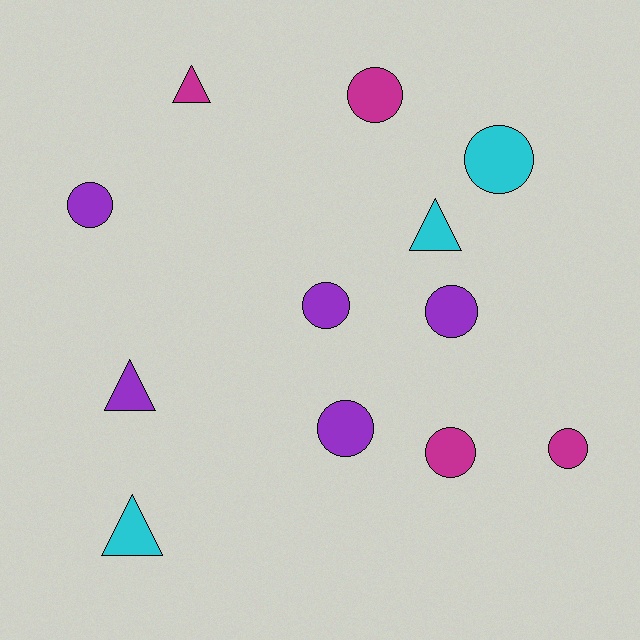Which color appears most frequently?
Purple, with 5 objects.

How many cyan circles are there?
There is 1 cyan circle.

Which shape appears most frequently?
Circle, with 8 objects.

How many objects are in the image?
There are 12 objects.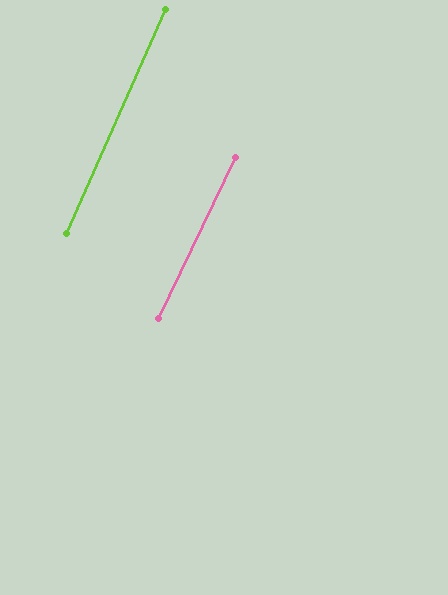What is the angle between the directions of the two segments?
Approximately 2 degrees.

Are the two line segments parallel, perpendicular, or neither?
Parallel — their directions differ by only 1.7°.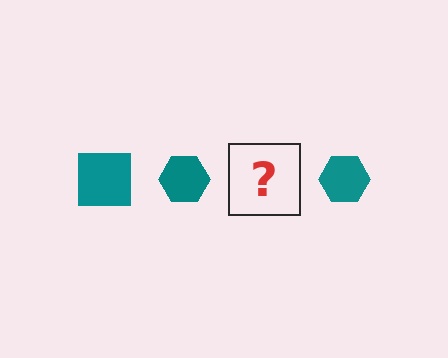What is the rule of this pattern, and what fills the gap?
The rule is that the pattern cycles through square, hexagon shapes in teal. The gap should be filled with a teal square.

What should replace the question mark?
The question mark should be replaced with a teal square.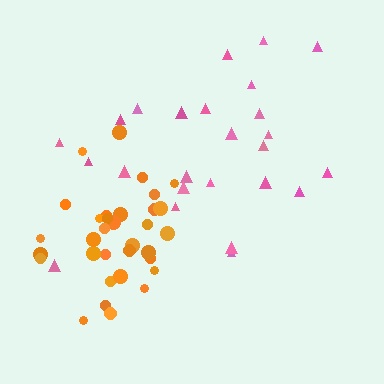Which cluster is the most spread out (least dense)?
Pink.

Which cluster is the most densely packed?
Orange.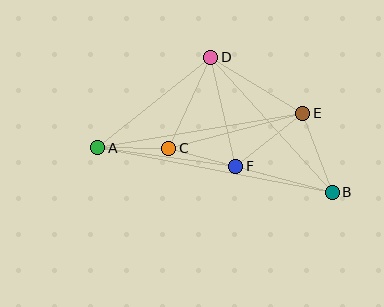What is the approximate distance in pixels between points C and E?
The distance between C and E is approximately 139 pixels.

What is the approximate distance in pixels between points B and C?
The distance between B and C is approximately 169 pixels.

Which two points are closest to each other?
Points C and F are closest to each other.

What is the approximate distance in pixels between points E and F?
The distance between E and F is approximately 86 pixels.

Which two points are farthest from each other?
Points A and B are farthest from each other.